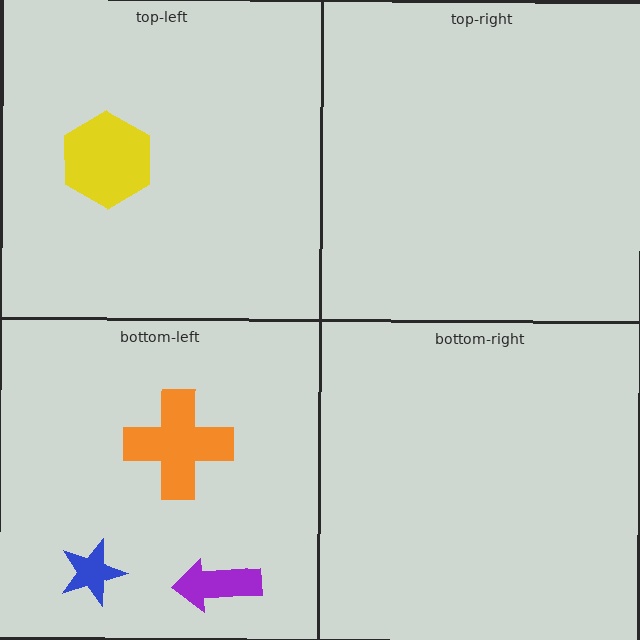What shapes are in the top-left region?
The yellow hexagon.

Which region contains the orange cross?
The bottom-left region.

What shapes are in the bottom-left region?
The orange cross, the blue star, the purple arrow.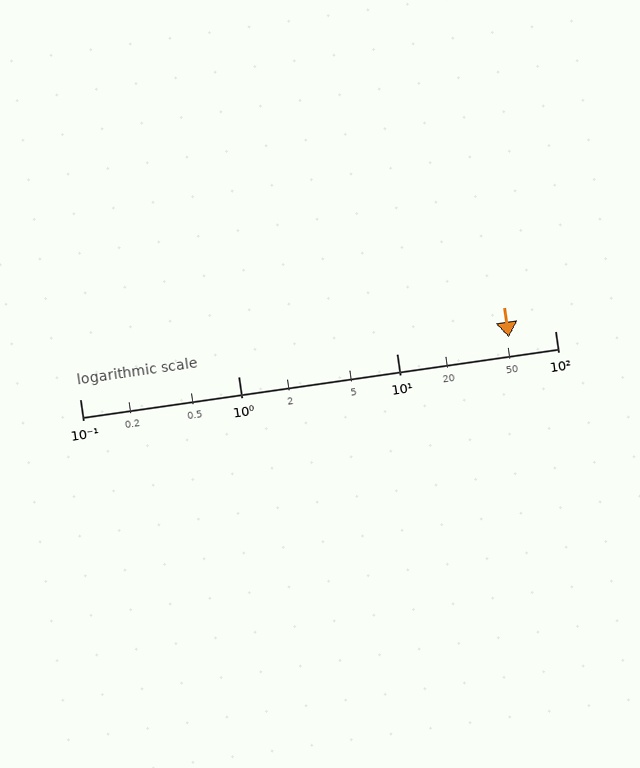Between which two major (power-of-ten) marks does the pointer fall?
The pointer is between 10 and 100.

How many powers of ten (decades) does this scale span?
The scale spans 3 decades, from 0.1 to 100.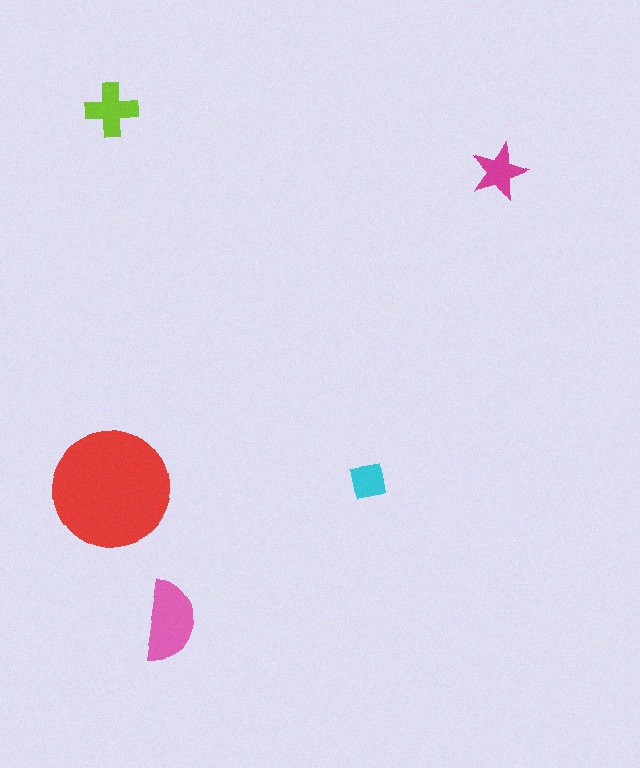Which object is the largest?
The red circle.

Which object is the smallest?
The cyan square.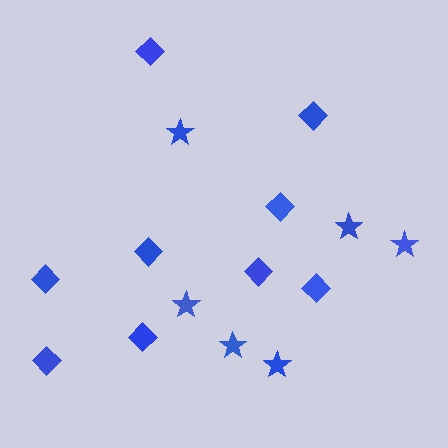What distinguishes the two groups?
There are 2 groups: one group of diamonds (9) and one group of stars (6).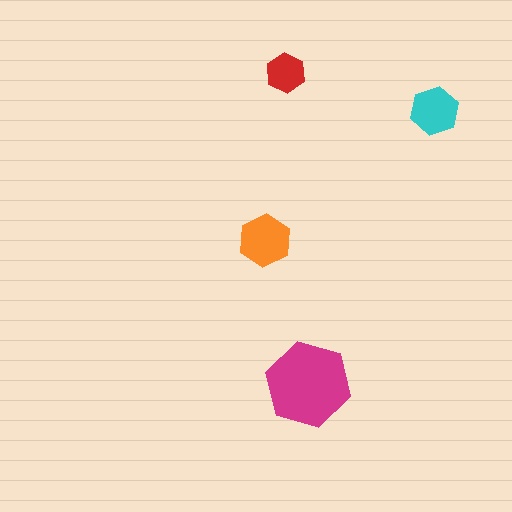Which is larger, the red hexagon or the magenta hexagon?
The magenta one.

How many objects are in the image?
There are 4 objects in the image.